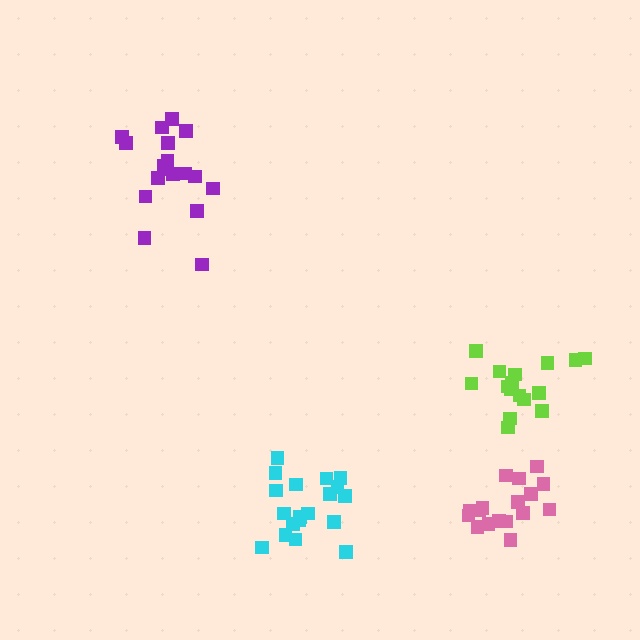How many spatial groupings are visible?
There are 4 spatial groupings.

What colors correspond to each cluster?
The clusters are colored: pink, purple, cyan, lime.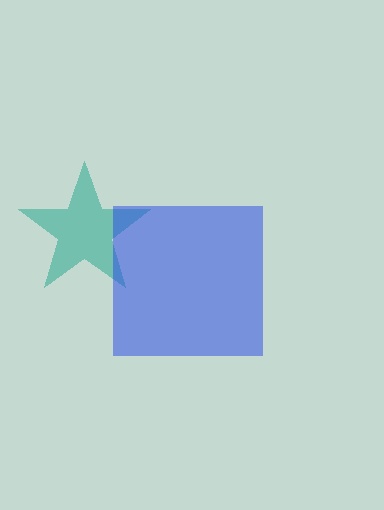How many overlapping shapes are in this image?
There are 2 overlapping shapes in the image.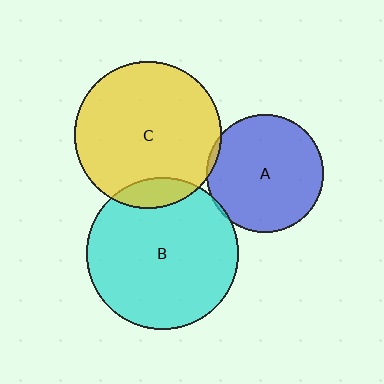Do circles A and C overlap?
Yes.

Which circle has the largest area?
Circle B (cyan).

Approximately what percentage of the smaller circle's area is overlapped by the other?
Approximately 5%.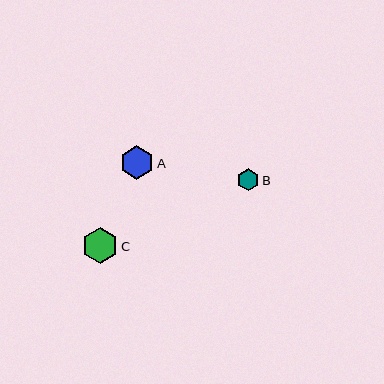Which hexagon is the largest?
Hexagon C is the largest with a size of approximately 36 pixels.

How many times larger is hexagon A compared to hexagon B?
Hexagon A is approximately 1.5 times the size of hexagon B.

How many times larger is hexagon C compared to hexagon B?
Hexagon C is approximately 1.6 times the size of hexagon B.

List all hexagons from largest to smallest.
From largest to smallest: C, A, B.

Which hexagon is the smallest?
Hexagon B is the smallest with a size of approximately 22 pixels.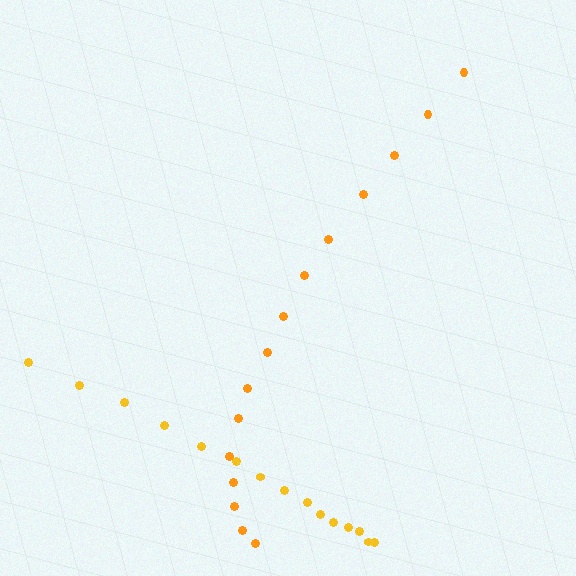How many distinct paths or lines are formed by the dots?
There are 2 distinct paths.